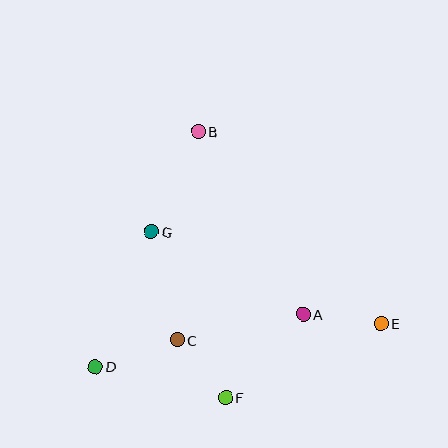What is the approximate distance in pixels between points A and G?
The distance between A and G is approximately 173 pixels.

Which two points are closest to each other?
Points C and F are closest to each other.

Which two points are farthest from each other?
Points D and E are farthest from each other.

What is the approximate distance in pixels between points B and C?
The distance between B and C is approximately 210 pixels.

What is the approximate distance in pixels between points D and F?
The distance between D and F is approximately 133 pixels.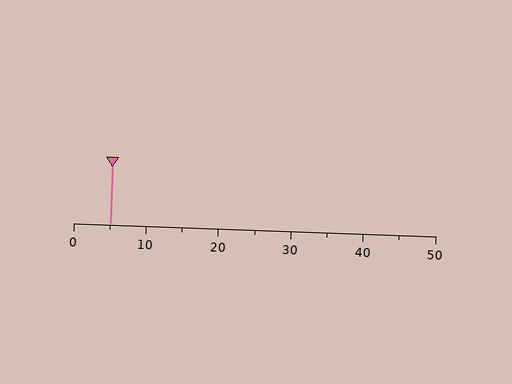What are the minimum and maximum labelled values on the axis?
The axis runs from 0 to 50.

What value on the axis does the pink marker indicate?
The marker indicates approximately 5.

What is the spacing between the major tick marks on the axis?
The major ticks are spaced 10 apart.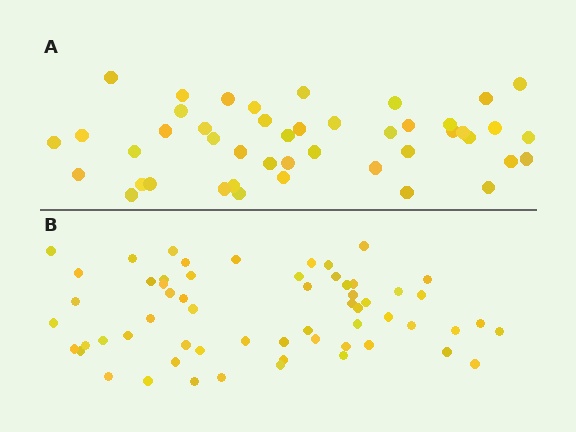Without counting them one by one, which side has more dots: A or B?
Region B (the bottom region) has more dots.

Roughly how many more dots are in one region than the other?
Region B has approximately 15 more dots than region A.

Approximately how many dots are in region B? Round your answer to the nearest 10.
About 60 dots.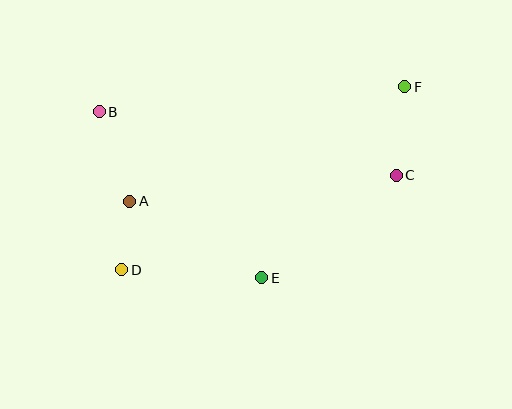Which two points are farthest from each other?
Points D and F are farthest from each other.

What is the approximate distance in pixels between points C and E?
The distance between C and E is approximately 169 pixels.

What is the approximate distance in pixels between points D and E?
The distance between D and E is approximately 140 pixels.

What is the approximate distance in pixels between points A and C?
The distance between A and C is approximately 268 pixels.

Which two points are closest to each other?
Points A and D are closest to each other.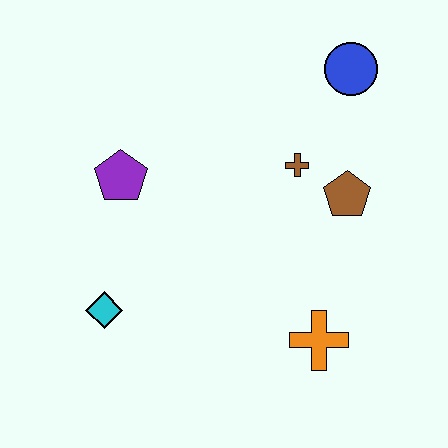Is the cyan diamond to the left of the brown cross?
Yes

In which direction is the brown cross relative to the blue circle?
The brown cross is below the blue circle.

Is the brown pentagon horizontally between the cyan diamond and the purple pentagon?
No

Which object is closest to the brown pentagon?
The brown cross is closest to the brown pentagon.